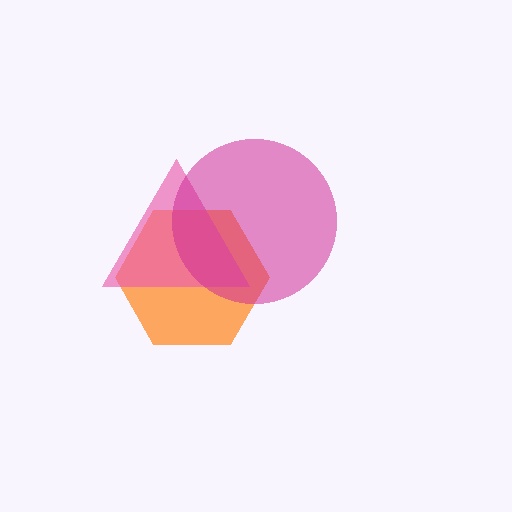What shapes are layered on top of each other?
The layered shapes are: an orange hexagon, a pink triangle, a magenta circle.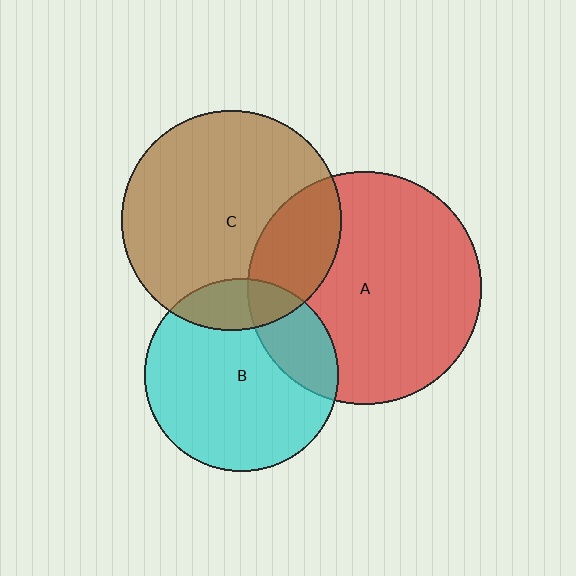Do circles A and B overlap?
Yes.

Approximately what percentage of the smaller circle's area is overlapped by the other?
Approximately 20%.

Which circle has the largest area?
Circle A (red).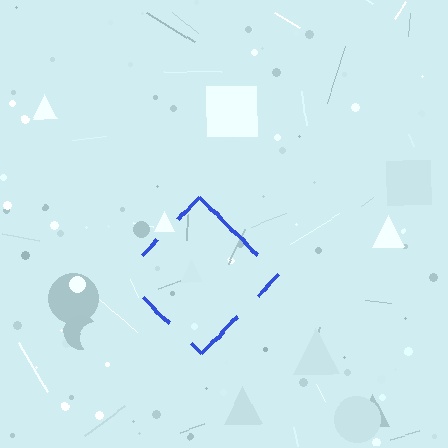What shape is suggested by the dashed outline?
The dashed outline suggests a diamond.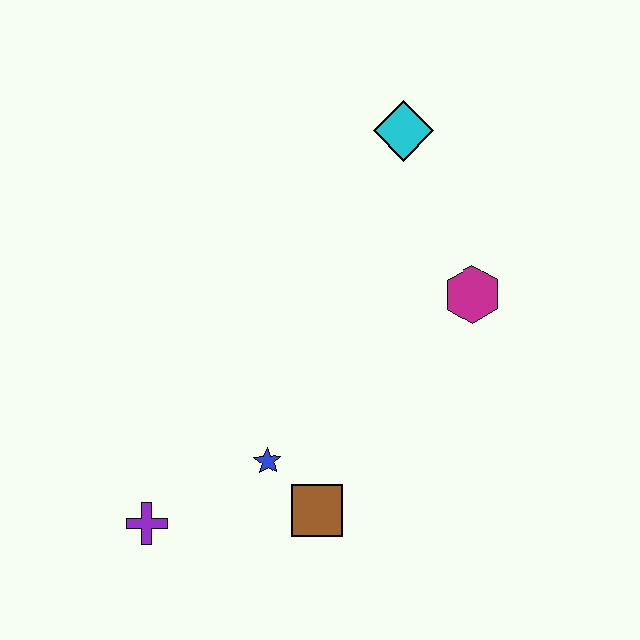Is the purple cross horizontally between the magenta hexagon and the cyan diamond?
No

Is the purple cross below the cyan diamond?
Yes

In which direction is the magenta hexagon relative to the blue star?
The magenta hexagon is to the right of the blue star.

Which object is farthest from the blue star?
The cyan diamond is farthest from the blue star.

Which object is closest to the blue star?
The brown square is closest to the blue star.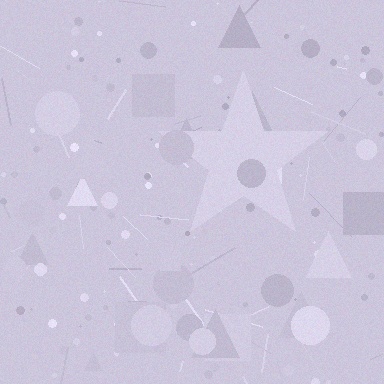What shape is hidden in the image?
A star is hidden in the image.